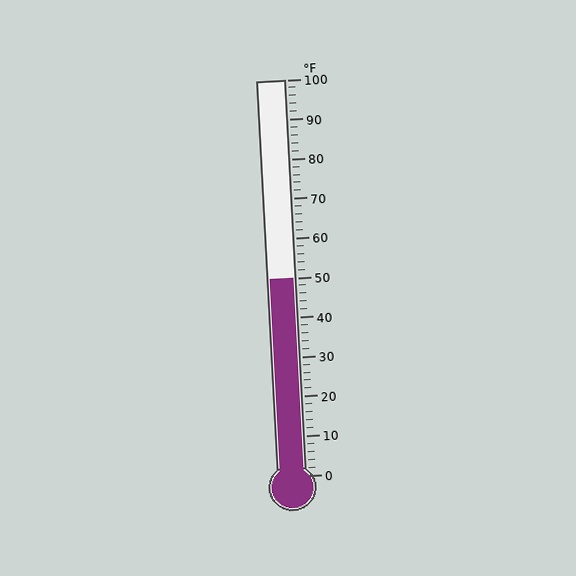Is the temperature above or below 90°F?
The temperature is below 90°F.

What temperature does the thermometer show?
The thermometer shows approximately 50°F.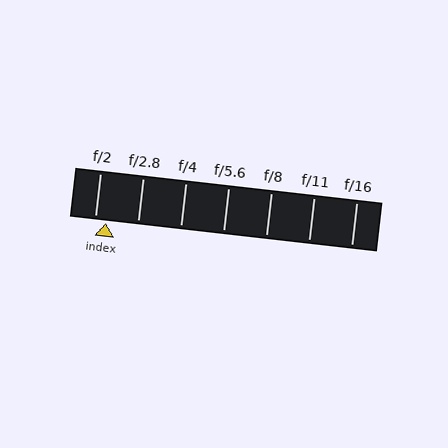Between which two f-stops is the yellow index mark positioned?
The index mark is between f/2 and f/2.8.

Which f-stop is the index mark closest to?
The index mark is closest to f/2.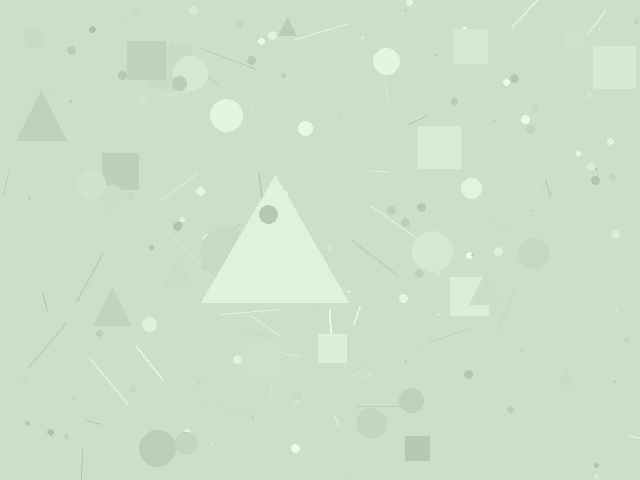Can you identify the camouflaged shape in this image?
The camouflaged shape is a triangle.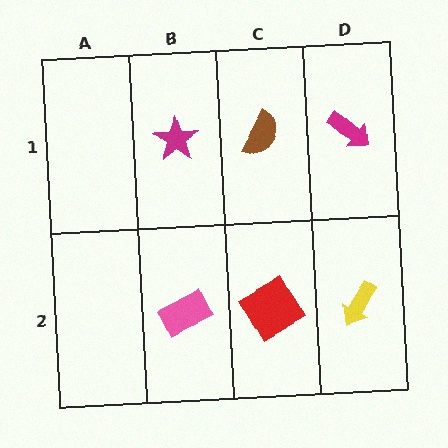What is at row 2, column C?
A red square.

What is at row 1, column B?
A magenta star.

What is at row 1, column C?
A brown semicircle.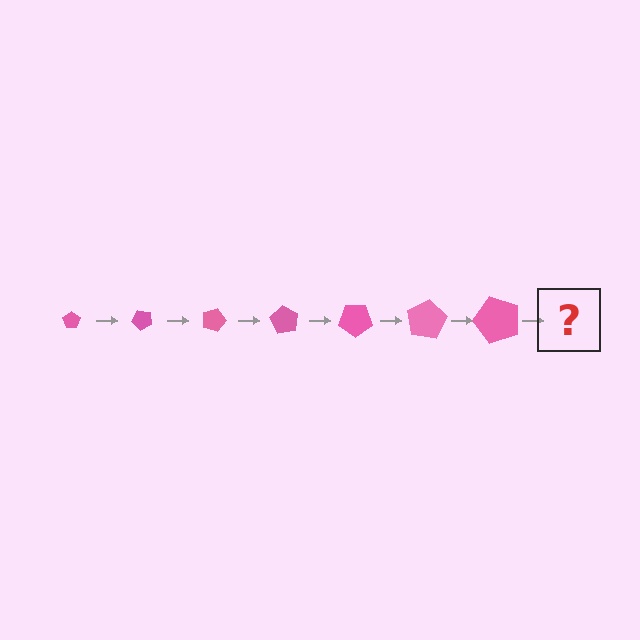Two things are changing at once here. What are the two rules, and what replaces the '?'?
The two rules are that the pentagon grows larger each step and it rotates 45 degrees each step. The '?' should be a pentagon, larger than the previous one and rotated 315 degrees from the start.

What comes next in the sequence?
The next element should be a pentagon, larger than the previous one and rotated 315 degrees from the start.